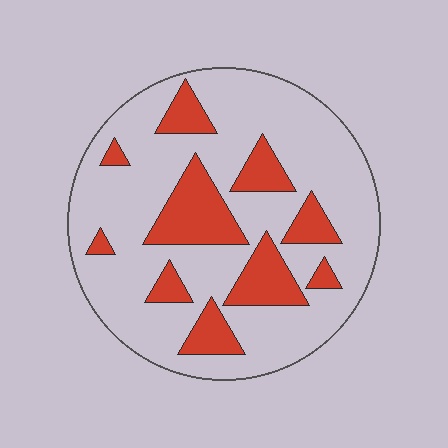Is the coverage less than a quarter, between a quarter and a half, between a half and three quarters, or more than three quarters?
Less than a quarter.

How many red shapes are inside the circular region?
10.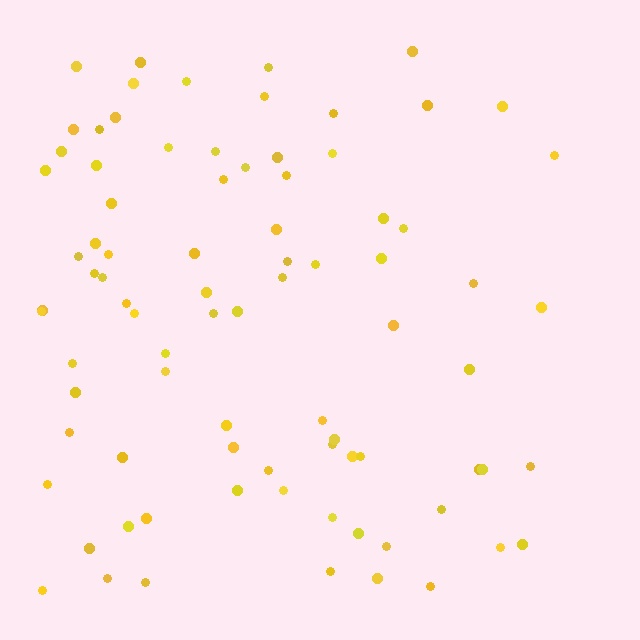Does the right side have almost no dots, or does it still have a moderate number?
Still a moderate number, just noticeably fewer than the left.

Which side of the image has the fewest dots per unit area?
The right.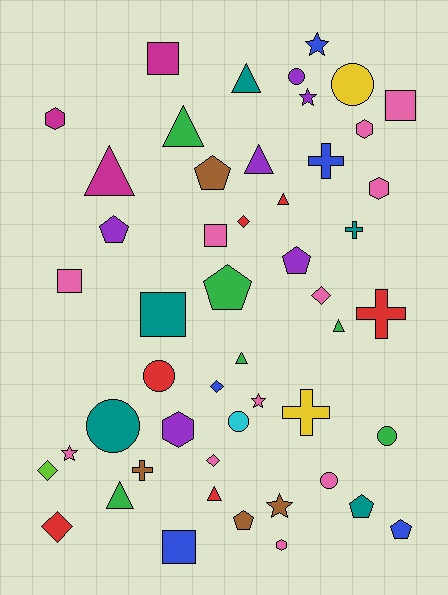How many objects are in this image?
There are 50 objects.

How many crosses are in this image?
There are 5 crosses.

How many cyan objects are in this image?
There is 1 cyan object.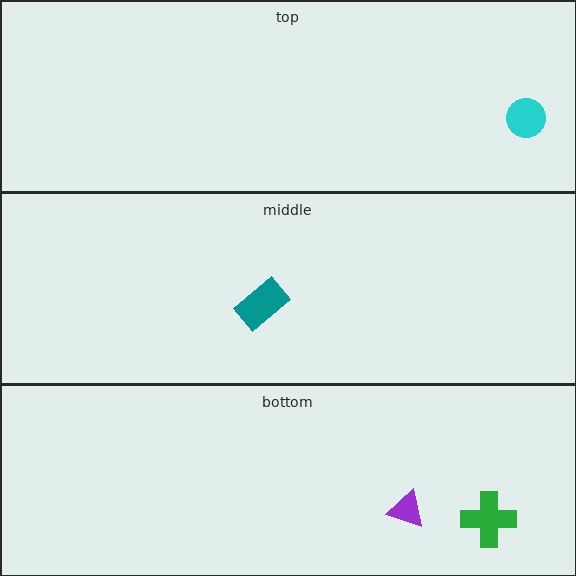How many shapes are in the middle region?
1.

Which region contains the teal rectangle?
The middle region.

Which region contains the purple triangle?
The bottom region.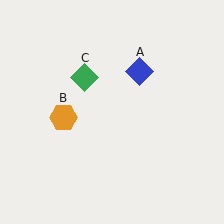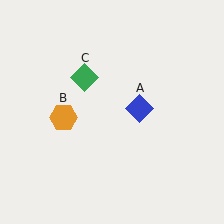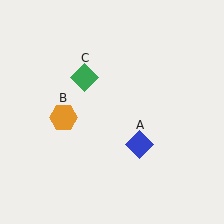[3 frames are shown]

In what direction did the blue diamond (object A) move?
The blue diamond (object A) moved down.